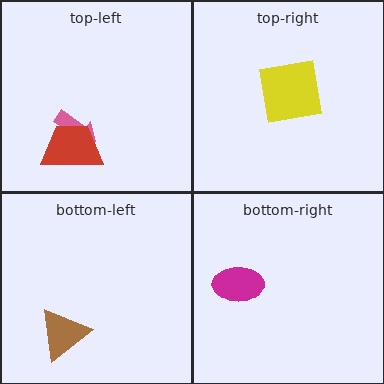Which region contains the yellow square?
The top-right region.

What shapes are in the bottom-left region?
The brown triangle.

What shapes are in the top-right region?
The yellow square.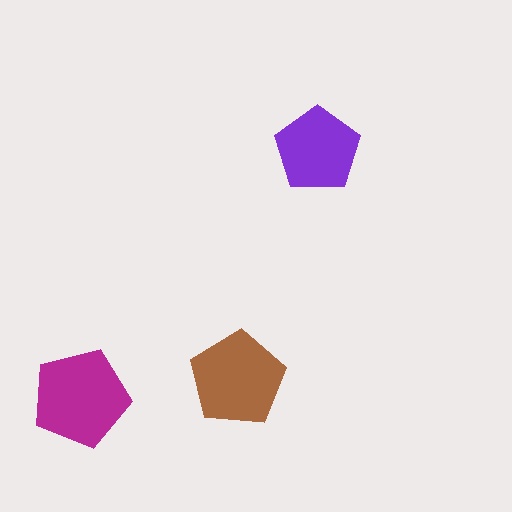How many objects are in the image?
There are 3 objects in the image.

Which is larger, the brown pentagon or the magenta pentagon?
The magenta one.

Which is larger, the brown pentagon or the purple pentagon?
The brown one.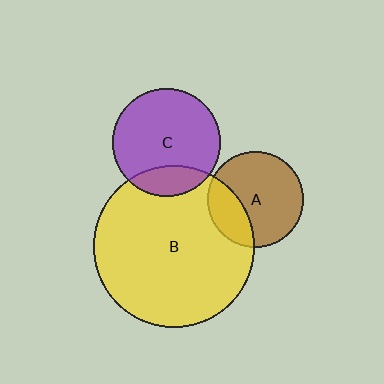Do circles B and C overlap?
Yes.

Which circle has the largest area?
Circle B (yellow).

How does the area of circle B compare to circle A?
Approximately 2.9 times.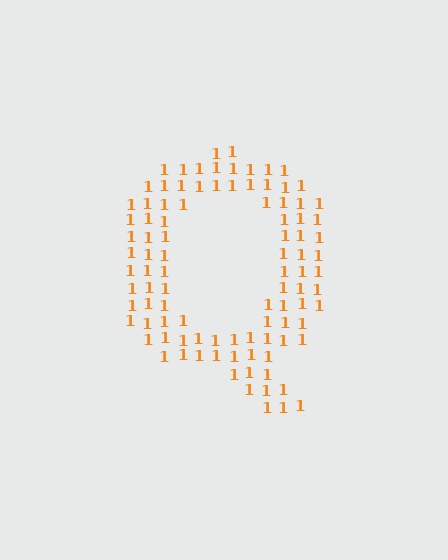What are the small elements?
The small elements are digit 1's.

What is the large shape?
The large shape is the letter Q.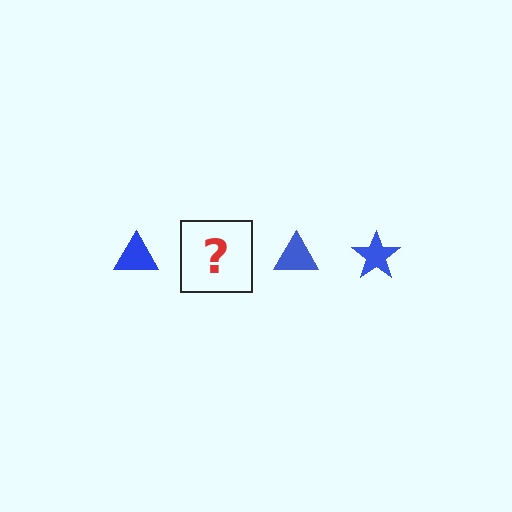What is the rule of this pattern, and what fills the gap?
The rule is that the pattern cycles through triangle, star shapes in blue. The gap should be filled with a blue star.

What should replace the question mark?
The question mark should be replaced with a blue star.